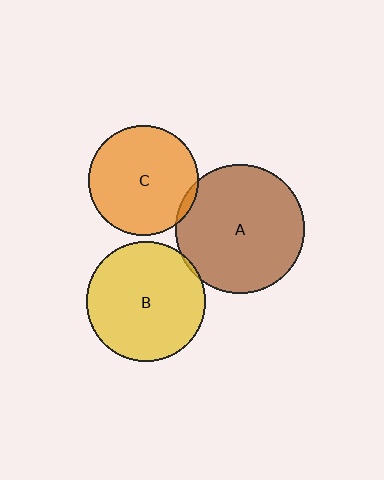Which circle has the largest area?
Circle A (brown).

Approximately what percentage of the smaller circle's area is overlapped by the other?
Approximately 5%.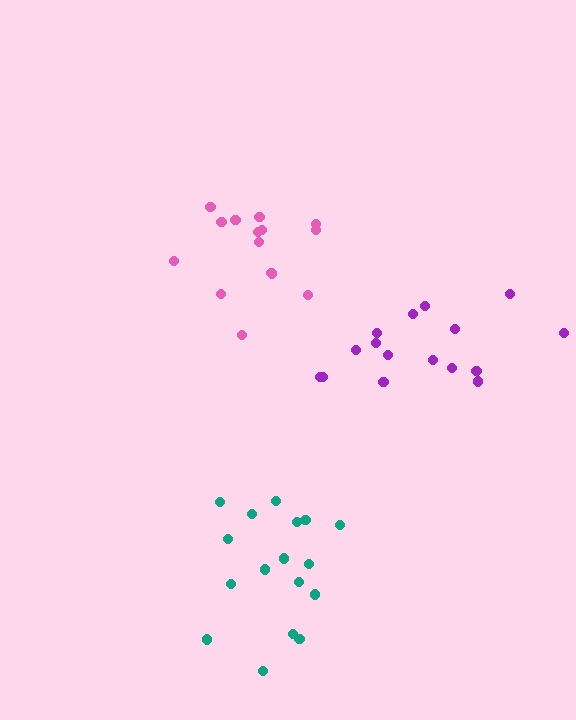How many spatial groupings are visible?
There are 3 spatial groupings.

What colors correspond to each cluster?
The clusters are colored: teal, pink, purple.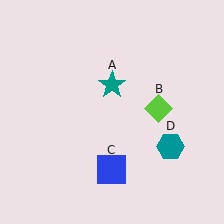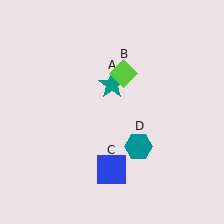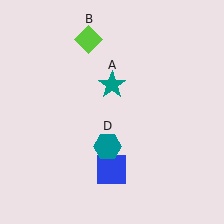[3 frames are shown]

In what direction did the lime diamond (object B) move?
The lime diamond (object B) moved up and to the left.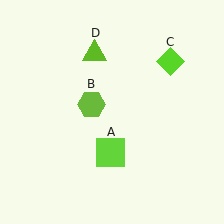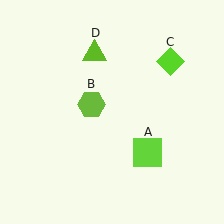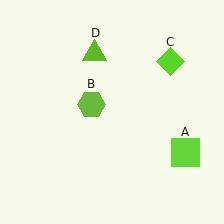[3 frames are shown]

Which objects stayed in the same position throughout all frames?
Lime hexagon (object B) and lime diamond (object C) and lime triangle (object D) remained stationary.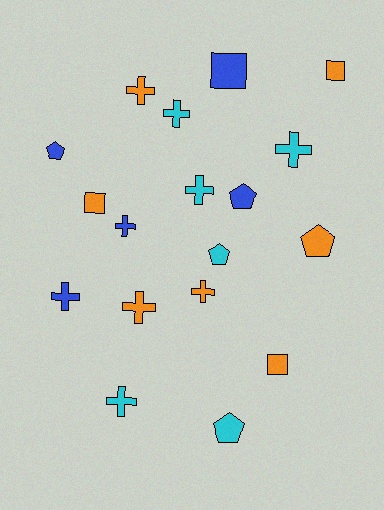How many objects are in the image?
There are 18 objects.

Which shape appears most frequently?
Cross, with 9 objects.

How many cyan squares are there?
There are no cyan squares.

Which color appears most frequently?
Orange, with 7 objects.